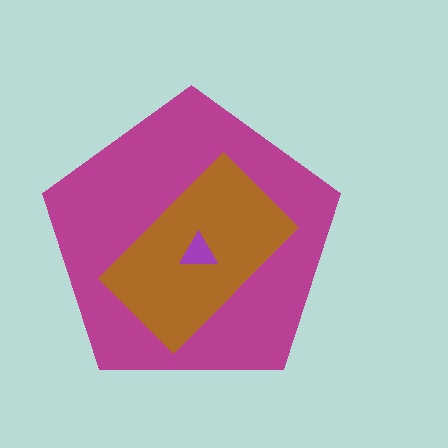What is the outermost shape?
The magenta pentagon.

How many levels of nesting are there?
3.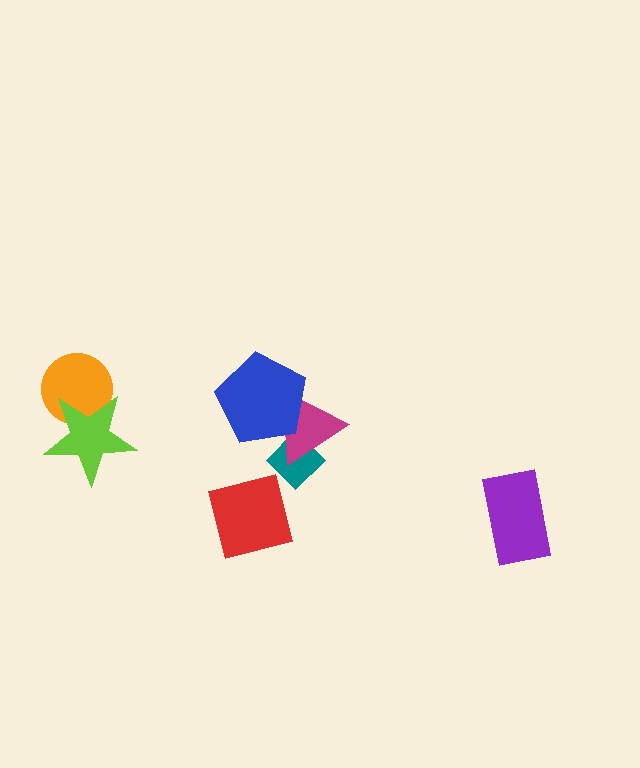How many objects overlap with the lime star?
1 object overlaps with the lime star.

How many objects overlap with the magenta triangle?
2 objects overlap with the magenta triangle.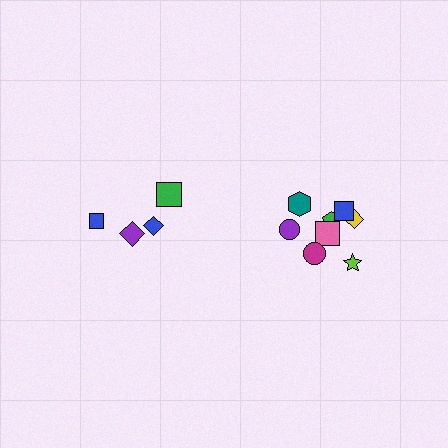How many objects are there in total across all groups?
There are 12 objects.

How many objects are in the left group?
There are 4 objects.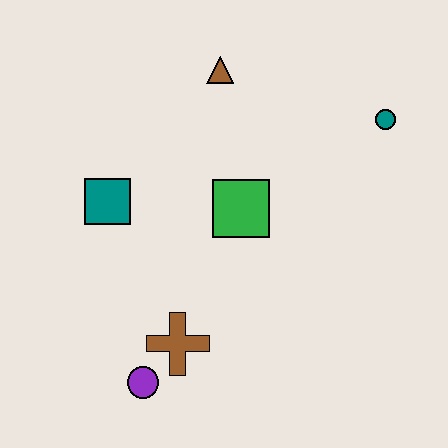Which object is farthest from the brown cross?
The teal circle is farthest from the brown cross.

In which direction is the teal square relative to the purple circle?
The teal square is above the purple circle.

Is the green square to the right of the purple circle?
Yes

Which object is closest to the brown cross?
The purple circle is closest to the brown cross.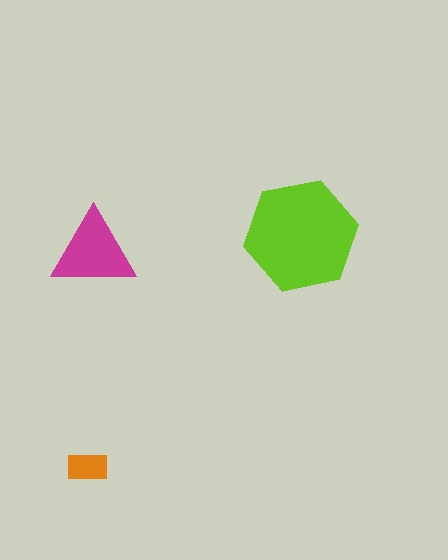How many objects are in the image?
There are 3 objects in the image.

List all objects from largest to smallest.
The lime hexagon, the magenta triangle, the orange rectangle.